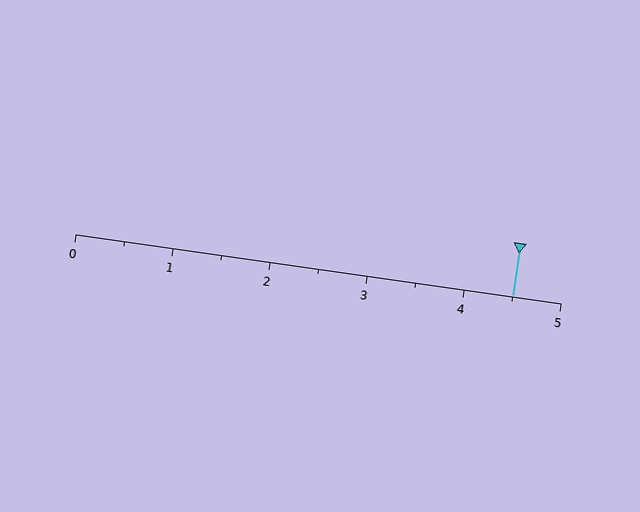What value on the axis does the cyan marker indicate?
The marker indicates approximately 4.5.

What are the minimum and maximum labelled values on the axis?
The axis runs from 0 to 5.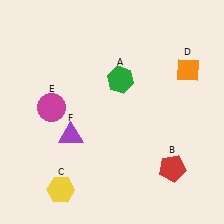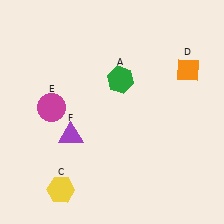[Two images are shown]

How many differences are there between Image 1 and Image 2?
There is 1 difference between the two images.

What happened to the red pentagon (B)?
The red pentagon (B) was removed in Image 2. It was in the bottom-right area of Image 1.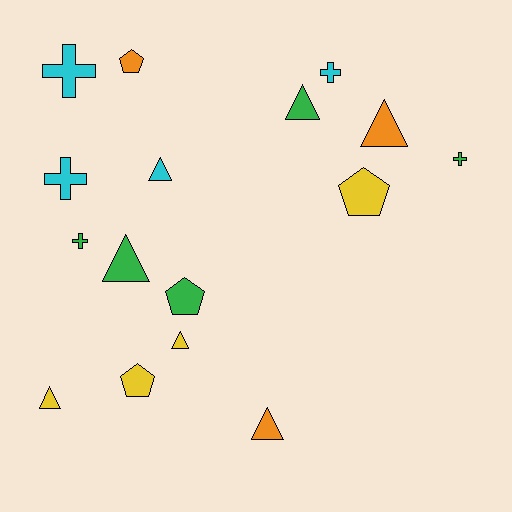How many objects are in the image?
There are 16 objects.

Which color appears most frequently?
Green, with 5 objects.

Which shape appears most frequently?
Triangle, with 7 objects.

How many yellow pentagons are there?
There are 2 yellow pentagons.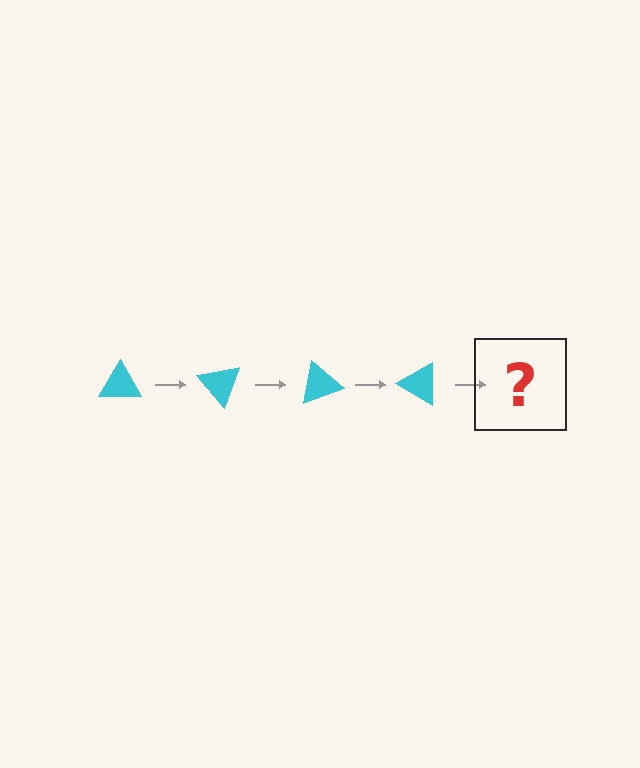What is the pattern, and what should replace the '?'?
The pattern is that the triangle rotates 50 degrees each step. The '?' should be a cyan triangle rotated 200 degrees.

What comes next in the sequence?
The next element should be a cyan triangle rotated 200 degrees.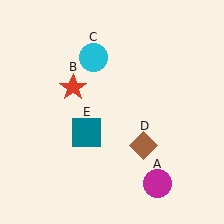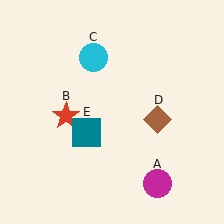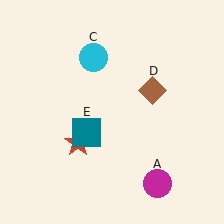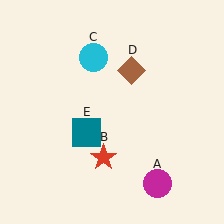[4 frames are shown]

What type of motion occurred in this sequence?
The red star (object B), brown diamond (object D) rotated counterclockwise around the center of the scene.